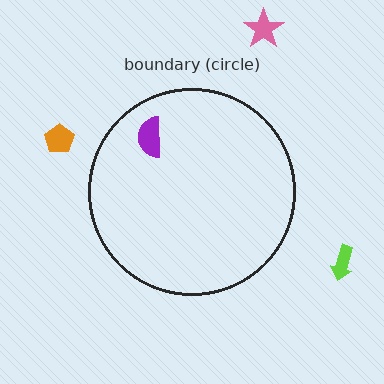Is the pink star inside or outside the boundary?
Outside.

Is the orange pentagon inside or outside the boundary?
Outside.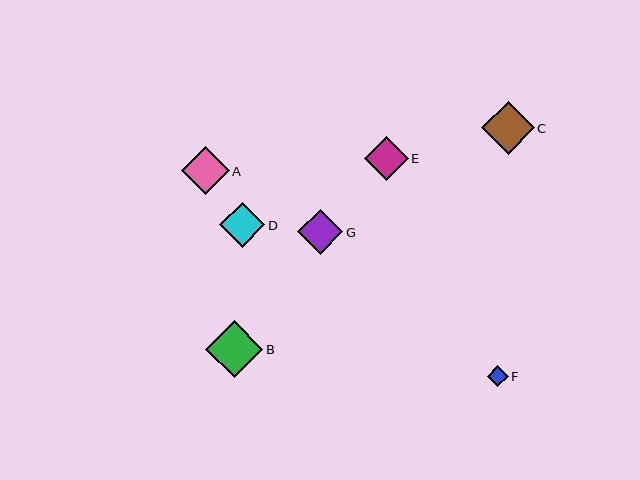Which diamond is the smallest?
Diamond F is the smallest with a size of approximately 21 pixels.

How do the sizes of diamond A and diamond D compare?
Diamond A and diamond D are approximately the same size.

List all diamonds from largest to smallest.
From largest to smallest: B, C, A, G, D, E, F.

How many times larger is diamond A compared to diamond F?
Diamond A is approximately 2.3 times the size of diamond F.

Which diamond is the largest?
Diamond B is the largest with a size of approximately 57 pixels.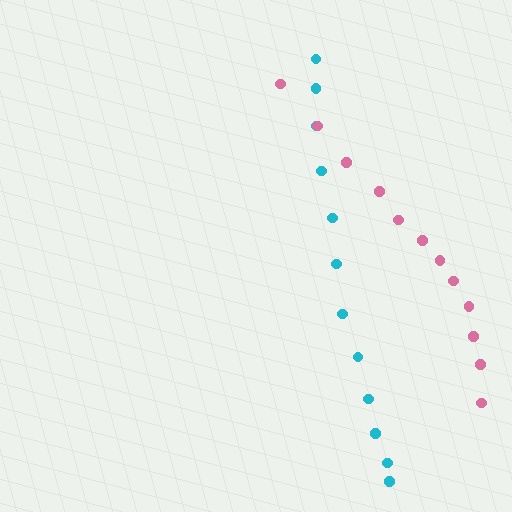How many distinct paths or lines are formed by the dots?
There are 2 distinct paths.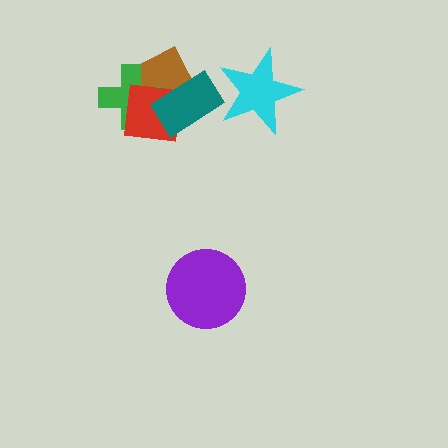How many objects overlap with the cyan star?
0 objects overlap with the cyan star.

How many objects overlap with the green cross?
3 objects overlap with the green cross.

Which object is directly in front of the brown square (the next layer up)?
The green cross is directly in front of the brown square.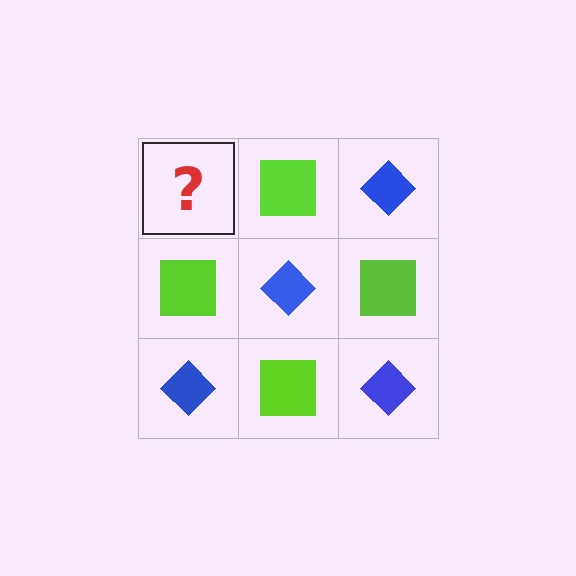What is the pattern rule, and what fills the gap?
The rule is that it alternates blue diamond and lime square in a checkerboard pattern. The gap should be filled with a blue diamond.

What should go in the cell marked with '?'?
The missing cell should contain a blue diamond.